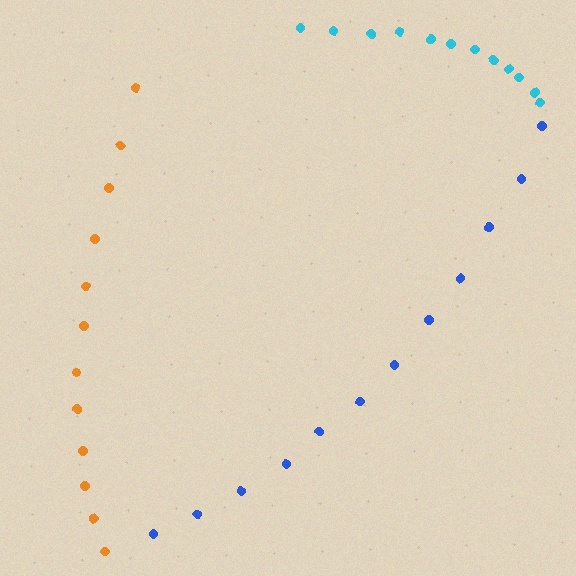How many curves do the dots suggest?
There are 3 distinct paths.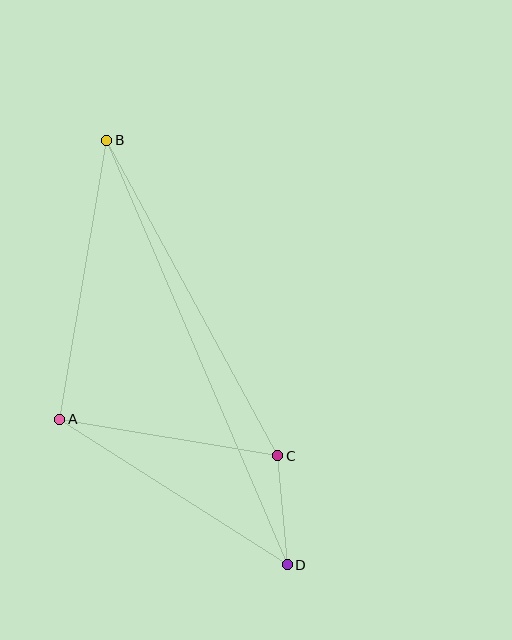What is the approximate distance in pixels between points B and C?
The distance between B and C is approximately 359 pixels.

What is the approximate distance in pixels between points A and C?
The distance between A and C is approximately 221 pixels.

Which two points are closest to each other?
Points C and D are closest to each other.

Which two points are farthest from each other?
Points B and D are farthest from each other.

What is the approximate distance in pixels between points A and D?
The distance between A and D is approximately 270 pixels.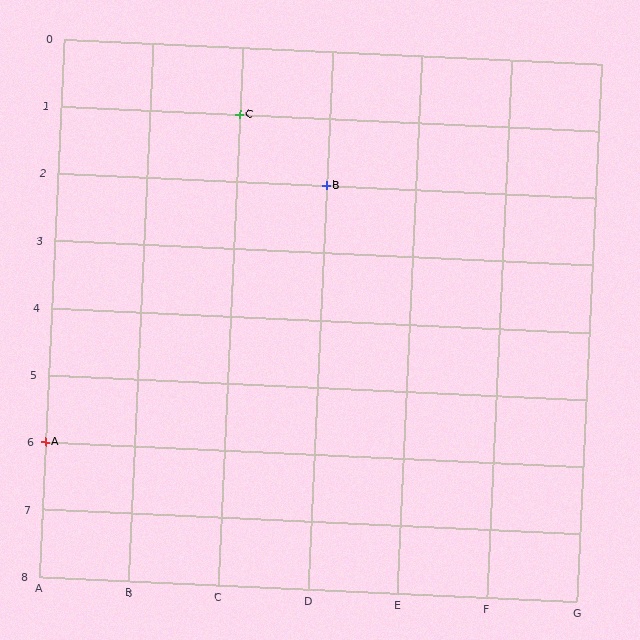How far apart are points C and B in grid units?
Points C and B are 1 column and 1 row apart (about 1.4 grid units diagonally).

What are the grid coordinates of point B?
Point B is at grid coordinates (D, 2).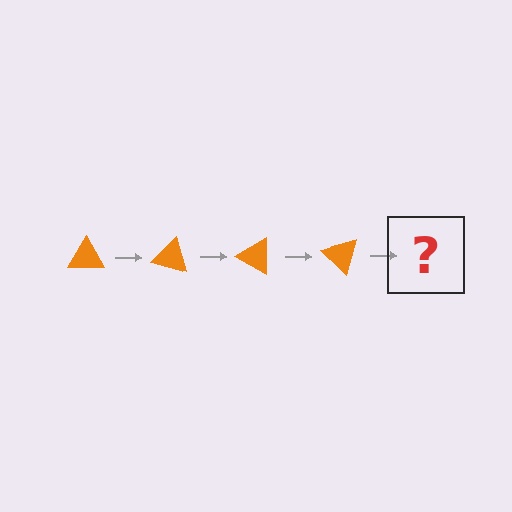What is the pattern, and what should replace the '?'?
The pattern is that the triangle rotates 15 degrees each step. The '?' should be an orange triangle rotated 60 degrees.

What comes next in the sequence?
The next element should be an orange triangle rotated 60 degrees.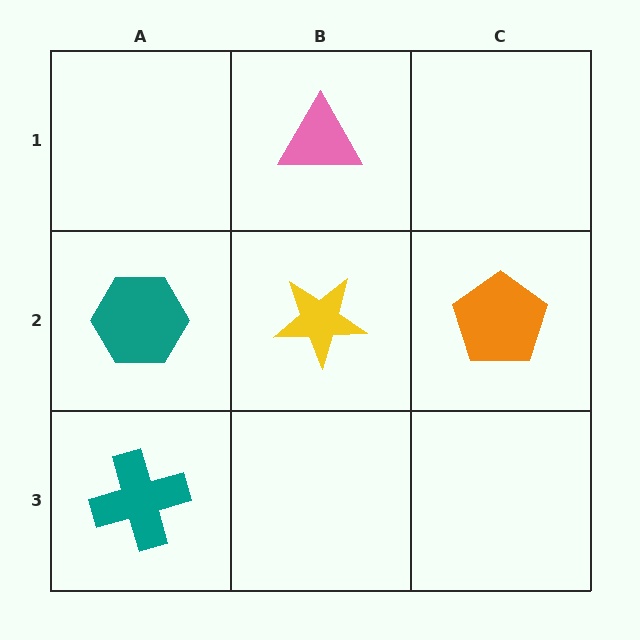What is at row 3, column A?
A teal cross.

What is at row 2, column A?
A teal hexagon.